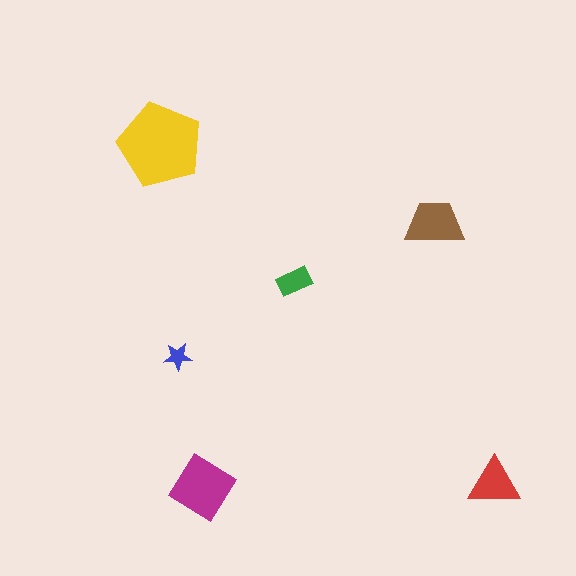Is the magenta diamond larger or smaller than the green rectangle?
Larger.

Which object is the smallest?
The blue star.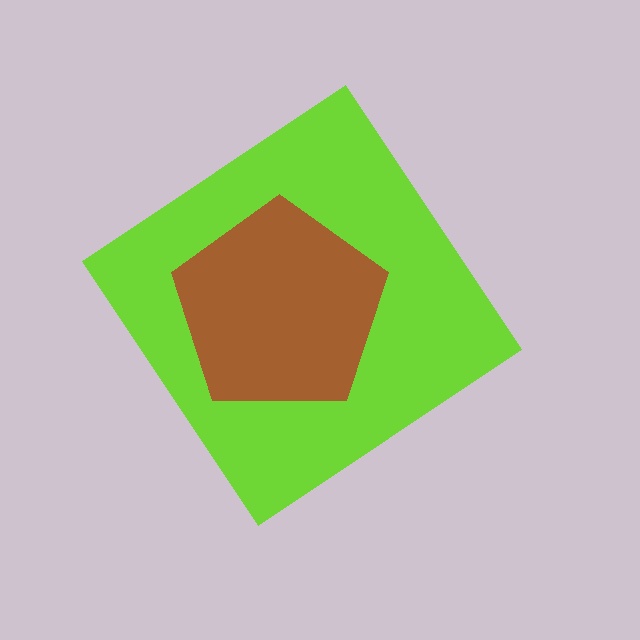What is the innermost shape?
The brown pentagon.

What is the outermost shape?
The lime diamond.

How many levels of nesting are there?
2.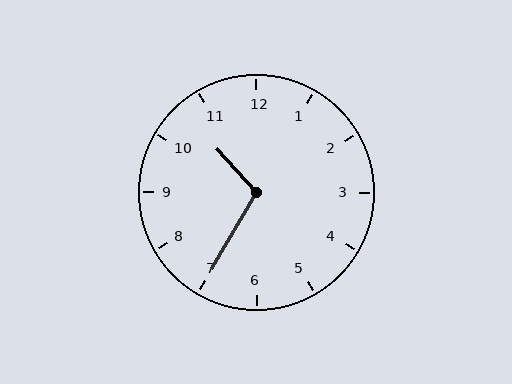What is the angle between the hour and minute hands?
Approximately 108 degrees.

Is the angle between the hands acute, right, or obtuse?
It is obtuse.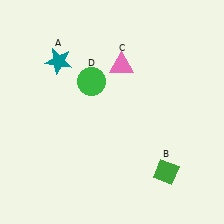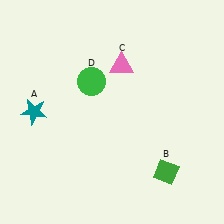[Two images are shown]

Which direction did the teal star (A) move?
The teal star (A) moved down.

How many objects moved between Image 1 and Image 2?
1 object moved between the two images.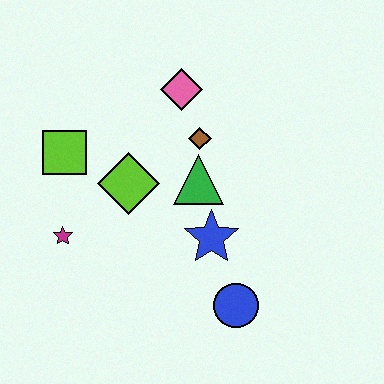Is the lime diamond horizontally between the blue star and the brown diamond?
No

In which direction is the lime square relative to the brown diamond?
The lime square is to the left of the brown diamond.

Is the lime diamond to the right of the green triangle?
No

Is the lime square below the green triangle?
No